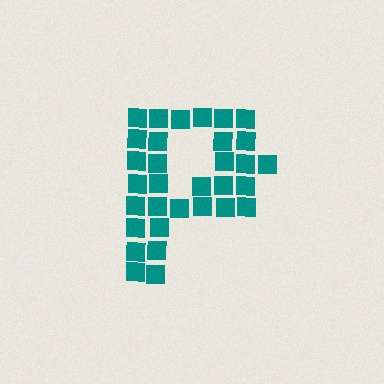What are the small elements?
The small elements are squares.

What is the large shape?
The large shape is the letter P.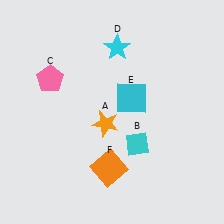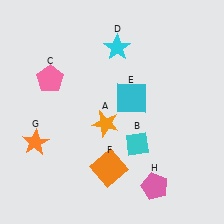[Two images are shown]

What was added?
An orange star (G), a pink pentagon (H) were added in Image 2.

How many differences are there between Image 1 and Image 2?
There are 2 differences between the two images.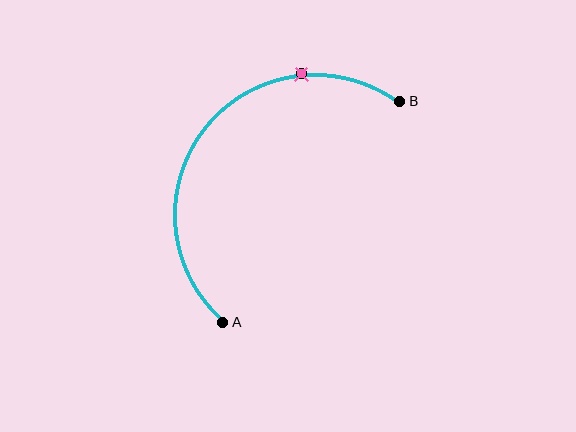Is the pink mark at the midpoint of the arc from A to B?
No. The pink mark lies on the arc but is closer to endpoint B. The arc midpoint would be at the point on the curve equidistant along the arc from both A and B.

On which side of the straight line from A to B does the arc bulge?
The arc bulges above and to the left of the straight line connecting A and B.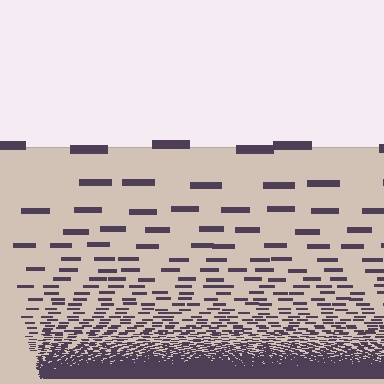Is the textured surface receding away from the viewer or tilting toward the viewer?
The surface appears to tilt toward the viewer. Texture elements get larger and sparser toward the top.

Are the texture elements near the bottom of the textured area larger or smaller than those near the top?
Smaller. The gradient is inverted — elements near the bottom are smaller and denser.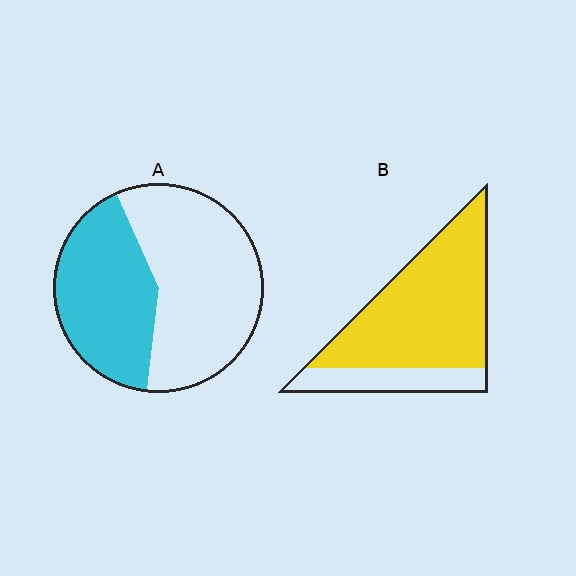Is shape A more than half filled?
No.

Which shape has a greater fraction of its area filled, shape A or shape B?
Shape B.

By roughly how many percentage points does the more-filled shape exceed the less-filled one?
By roughly 35 percentage points (B over A).